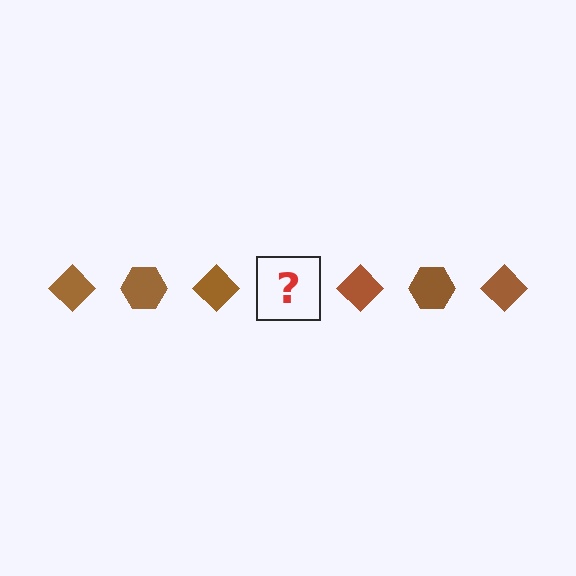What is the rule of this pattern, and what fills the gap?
The rule is that the pattern cycles through diamond, hexagon shapes in brown. The gap should be filled with a brown hexagon.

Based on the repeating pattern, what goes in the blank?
The blank should be a brown hexagon.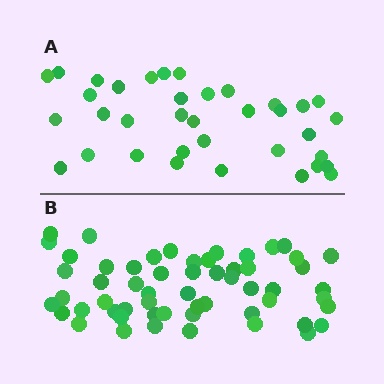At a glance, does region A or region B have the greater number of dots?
Region B (the bottom region) has more dots.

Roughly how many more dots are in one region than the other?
Region B has approximately 20 more dots than region A.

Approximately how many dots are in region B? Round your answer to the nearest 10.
About 60 dots. (The exact count is 57, which rounds to 60.)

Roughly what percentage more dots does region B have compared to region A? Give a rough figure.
About 60% more.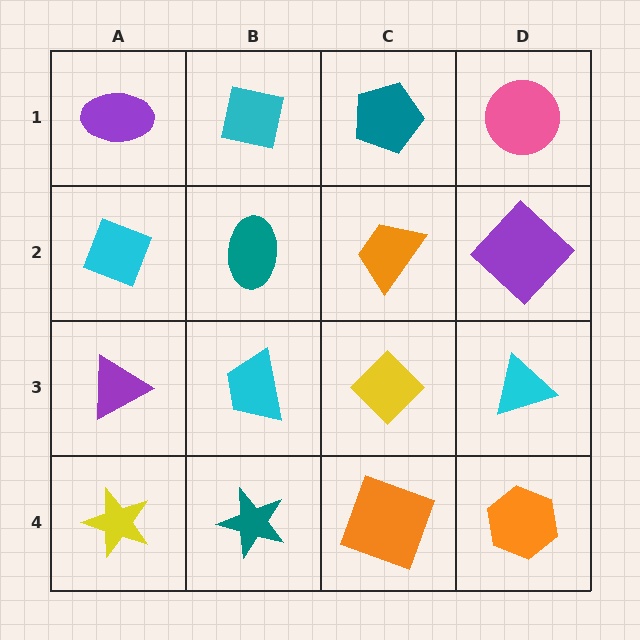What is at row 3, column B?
A cyan trapezoid.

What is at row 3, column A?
A purple triangle.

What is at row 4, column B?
A teal star.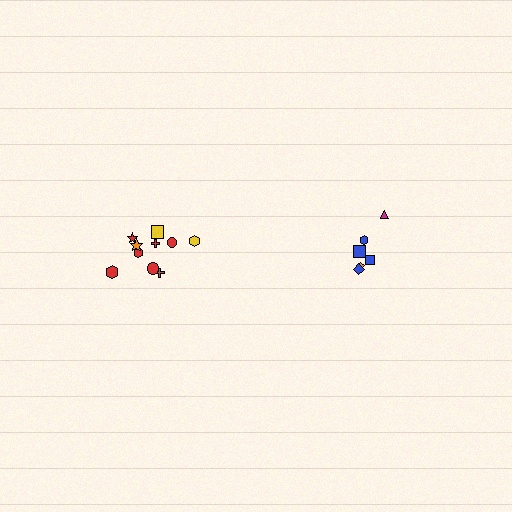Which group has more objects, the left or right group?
The left group.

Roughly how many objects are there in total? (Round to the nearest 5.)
Roughly 15 objects in total.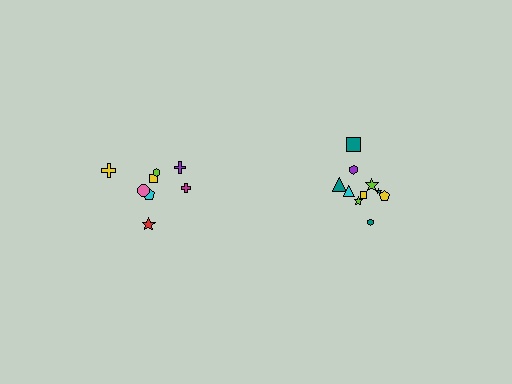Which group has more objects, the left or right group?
The right group.